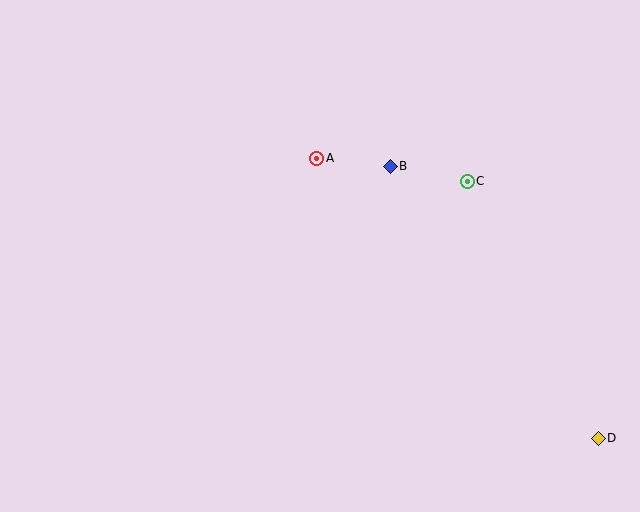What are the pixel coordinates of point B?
Point B is at (390, 166).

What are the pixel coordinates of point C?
Point C is at (467, 181).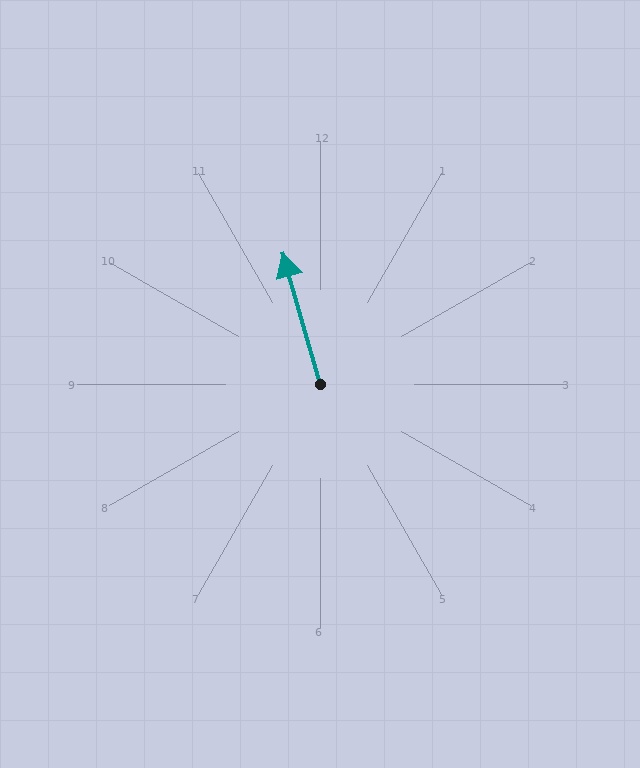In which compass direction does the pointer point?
North.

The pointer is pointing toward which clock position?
Roughly 11 o'clock.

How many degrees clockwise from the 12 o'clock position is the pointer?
Approximately 344 degrees.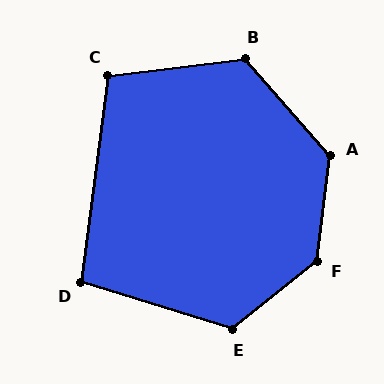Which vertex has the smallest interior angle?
D, at approximately 100 degrees.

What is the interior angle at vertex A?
Approximately 131 degrees (obtuse).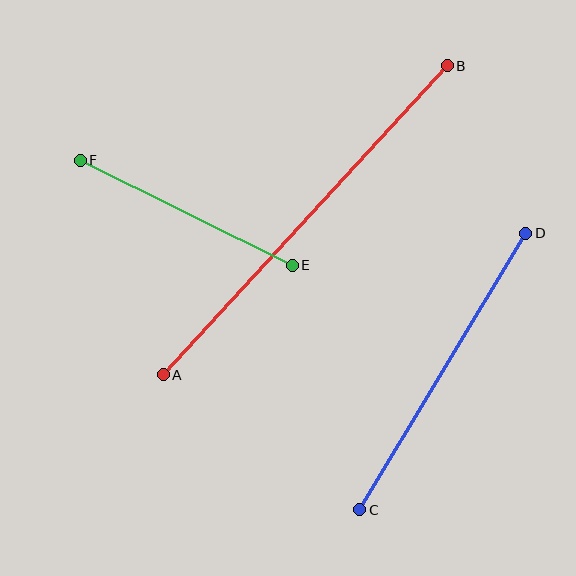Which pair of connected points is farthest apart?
Points A and B are farthest apart.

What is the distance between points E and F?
The distance is approximately 236 pixels.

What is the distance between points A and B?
The distance is approximately 419 pixels.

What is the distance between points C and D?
The distance is approximately 323 pixels.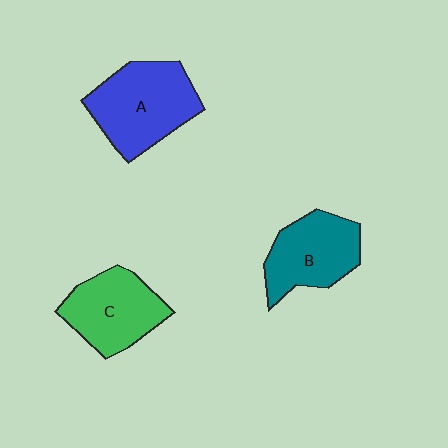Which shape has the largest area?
Shape A (blue).